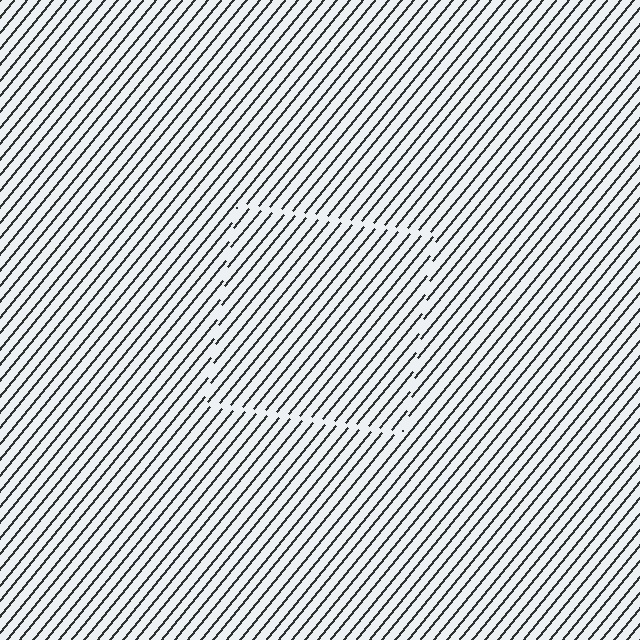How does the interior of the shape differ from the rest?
The interior of the shape contains the same grating, shifted by half a period — the contour is defined by the phase discontinuity where line-ends from the inner and outer gratings abut.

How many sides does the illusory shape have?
4 sides — the line-ends trace a square.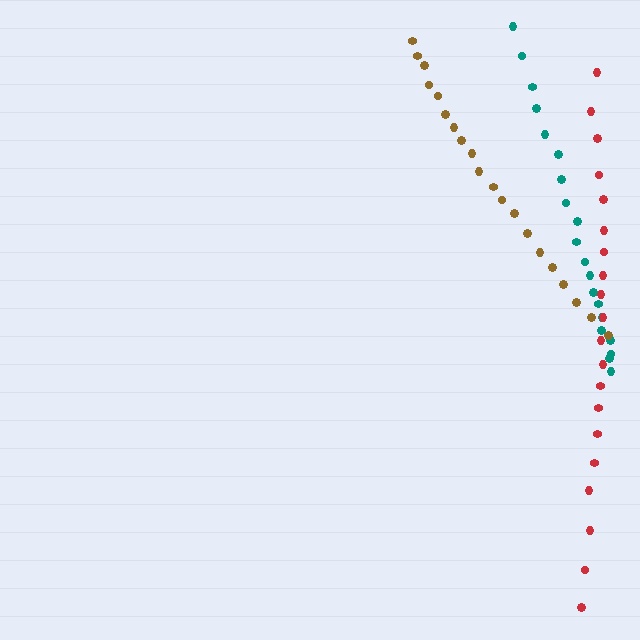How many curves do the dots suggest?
There are 3 distinct paths.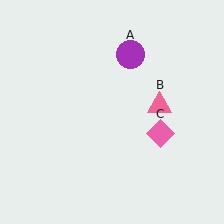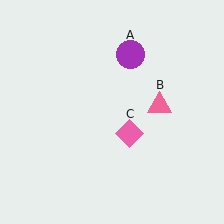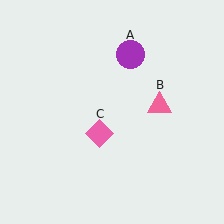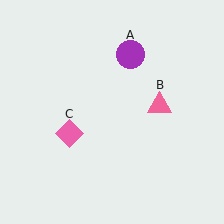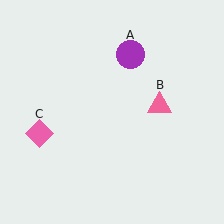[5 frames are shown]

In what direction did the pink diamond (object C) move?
The pink diamond (object C) moved left.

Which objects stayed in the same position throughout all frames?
Purple circle (object A) and pink triangle (object B) remained stationary.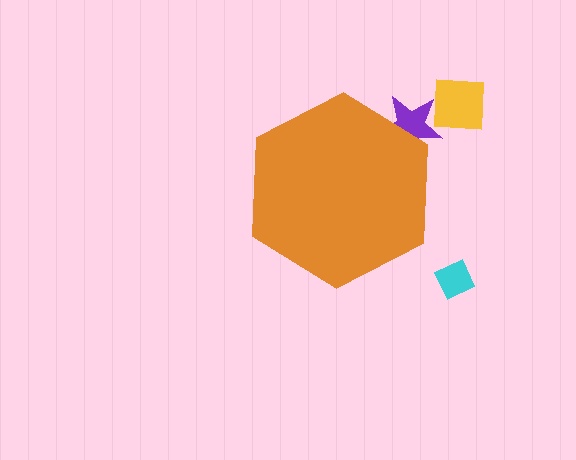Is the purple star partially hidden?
Yes, the purple star is partially hidden behind the orange hexagon.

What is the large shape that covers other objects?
An orange hexagon.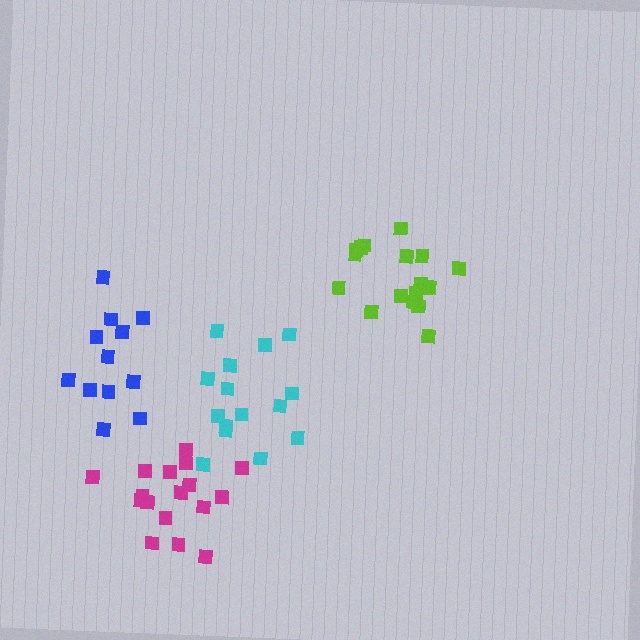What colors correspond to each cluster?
The clusters are colored: cyan, blue, lime, magenta.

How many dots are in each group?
Group 1: 15 dots, Group 2: 12 dots, Group 3: 18 dots, Group 4: 17 dots (62 total).